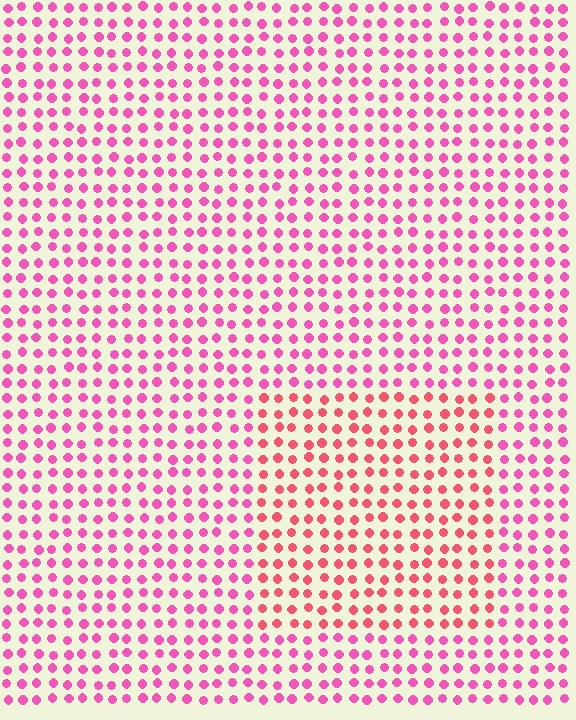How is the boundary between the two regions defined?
The boundary is defined purely by a slight shift in hue (about 30 degrees). Spacing, size, and orientation are identical on both sides.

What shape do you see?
I see a rectangle.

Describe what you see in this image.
The image is filled with small pink elements in a uniform arrangement. A rectangle-shaped region is visible where the elements are tinted to a slightly different hue, forming a subtle color boundary.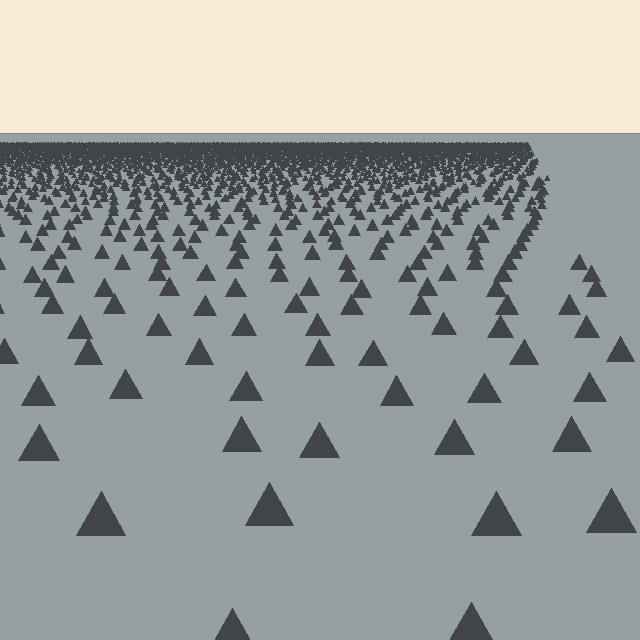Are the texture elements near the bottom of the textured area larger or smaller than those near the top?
Larger. Near the bottom, elements are closer to the viewer and appear at a bigger on-screen size.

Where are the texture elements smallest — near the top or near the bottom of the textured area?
Near the top.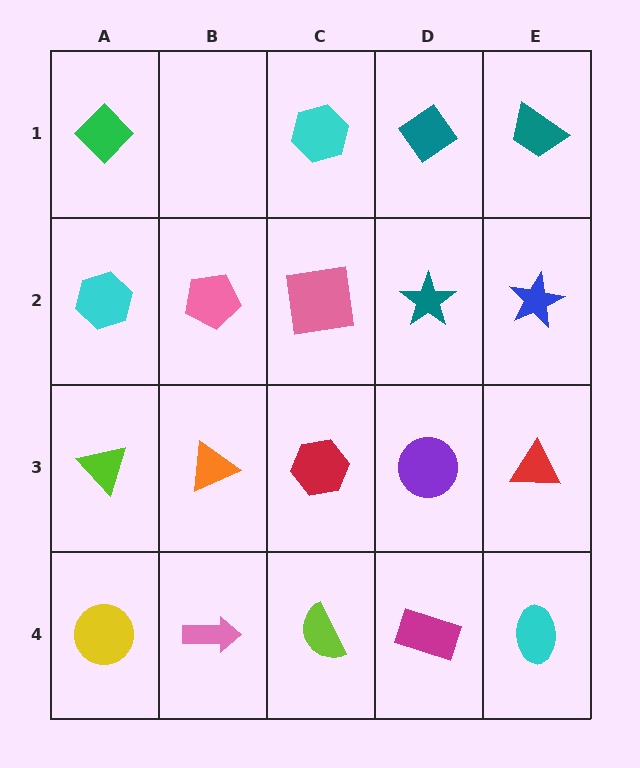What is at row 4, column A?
A yellow circle.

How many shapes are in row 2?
5 shapes.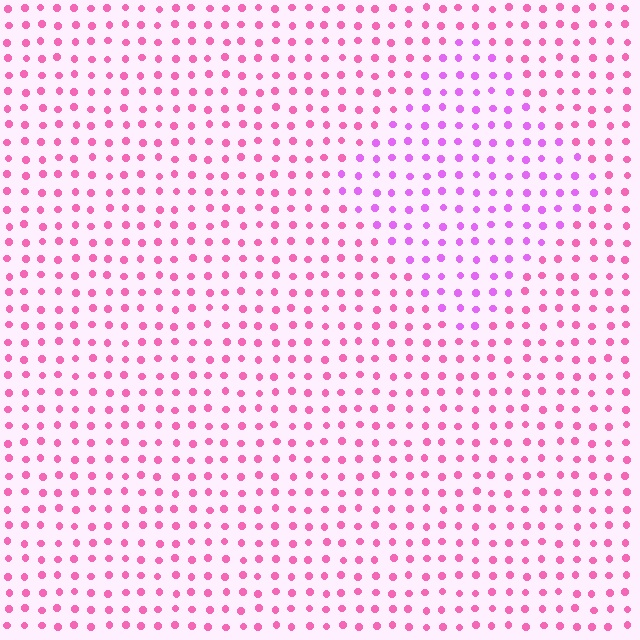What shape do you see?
I see a diamond.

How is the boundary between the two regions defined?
The boundary is defined purely by a slight shift in hue (about 34 degrees). Spacing, size, and orientation are identical on both sides.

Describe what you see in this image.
The image is filled with small pink elements in a uniform arrangement. A diamond-shaped region is visible where the elements are tinted to a slightly different hue, forming a subtle color boundary.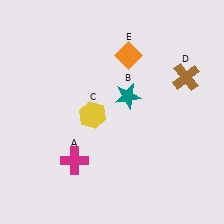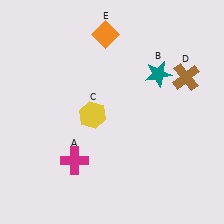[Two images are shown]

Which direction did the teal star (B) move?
The teal star (B) moved right.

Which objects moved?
The objects that moved are: the teal star (B), the orange diamond (E).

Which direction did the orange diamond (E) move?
The orange diamond (E) moved left.